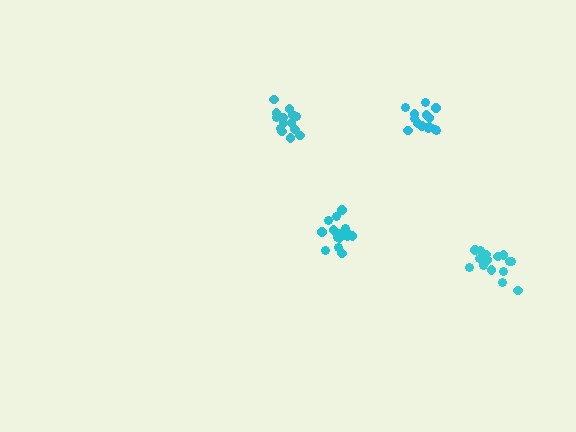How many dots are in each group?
Group 1: 15 dots, Group 2: 17 dots, Group 3: 15 dots, Group 4: 17 dots (64 total).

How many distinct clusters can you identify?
There are 4 distinct clusters.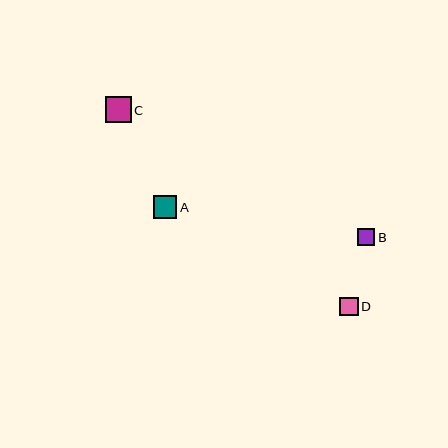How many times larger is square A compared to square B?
Square A is approximately 1.3 times the size of square B.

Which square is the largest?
Square C is the largest with a size of approximately 26 pixels.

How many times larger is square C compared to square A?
Square C is approximately 1.1 times the size of square A.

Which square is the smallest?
Square B is the smallest with a size of approximately 18 pixels.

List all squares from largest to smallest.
From largest to smallest: C, A, D, B.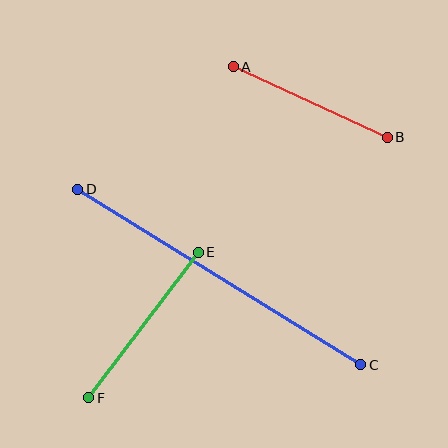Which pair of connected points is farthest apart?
Points C and D are farthest apart.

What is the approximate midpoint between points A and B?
The midpoint is at approximately (310, 102) pixels.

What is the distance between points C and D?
The distance is approximately 333 pixels.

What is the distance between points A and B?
The distance is approximately 169 pixels.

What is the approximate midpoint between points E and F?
The midpoint is at approximately (143, 325) pixels.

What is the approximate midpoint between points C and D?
The midpoint is at approximately (219, 277) pixels.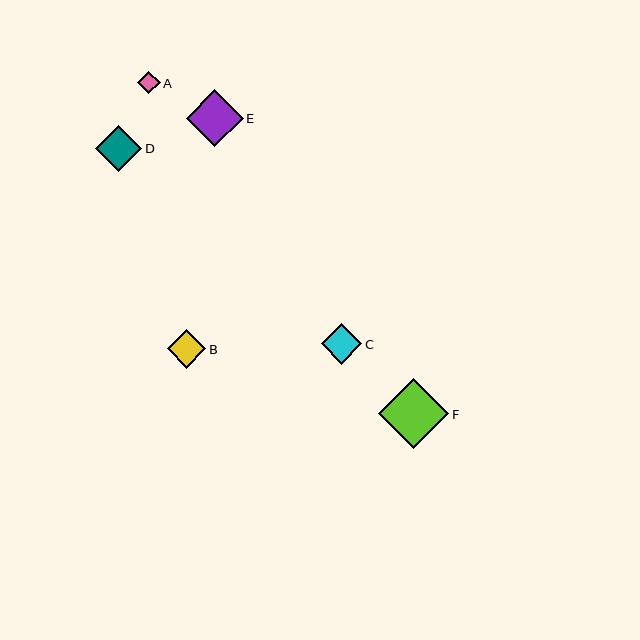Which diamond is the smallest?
Diamond A is the smallest with a size of approximately 22 pixels.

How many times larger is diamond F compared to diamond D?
Diamond F is approximately 1.5 times the size of diamond D.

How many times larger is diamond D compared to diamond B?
Diamond D is approximately 1.2 times the size of diamond B.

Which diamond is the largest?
Diamond F is the largest with a size of approximately 70 pixels.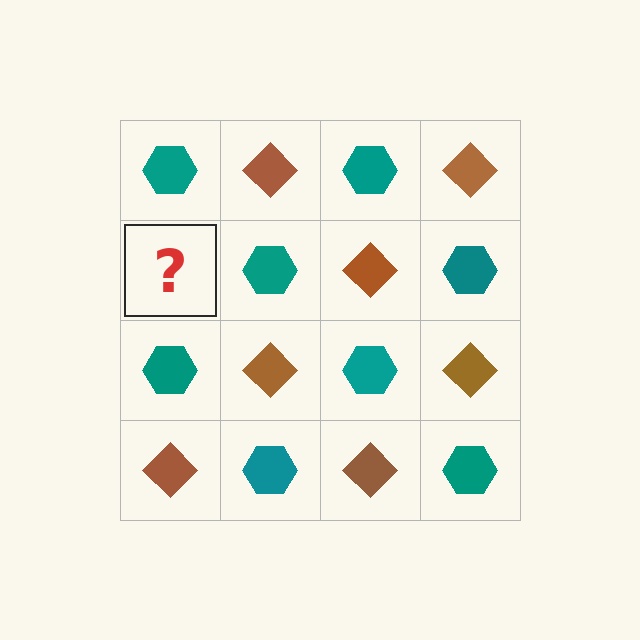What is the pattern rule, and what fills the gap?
The rule is that it alternates teal hexagon and brown diamond in a checkerboard pattern. The gap should be filled with a brown diamond.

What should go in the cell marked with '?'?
The missing cell should contain a brown diamond.